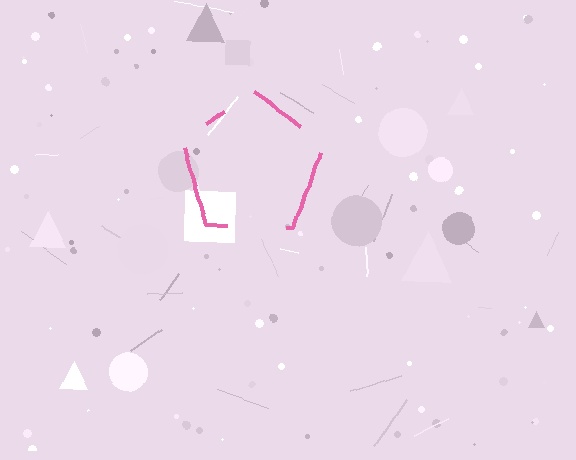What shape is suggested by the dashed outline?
The dashed outline suggests a pentagon.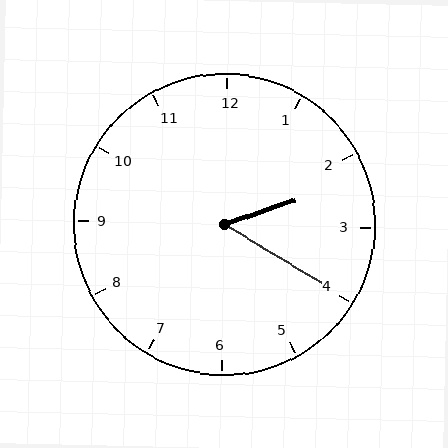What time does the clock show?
2:20.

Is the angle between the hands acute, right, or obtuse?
It is acute.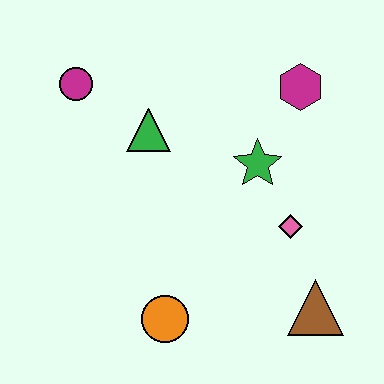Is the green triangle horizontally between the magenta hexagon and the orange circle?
No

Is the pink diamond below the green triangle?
Yes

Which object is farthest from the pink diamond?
The magenta circle is farthest from the pink diamond.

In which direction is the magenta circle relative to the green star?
The magenta circle is to the left of the green star.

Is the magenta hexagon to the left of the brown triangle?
Yes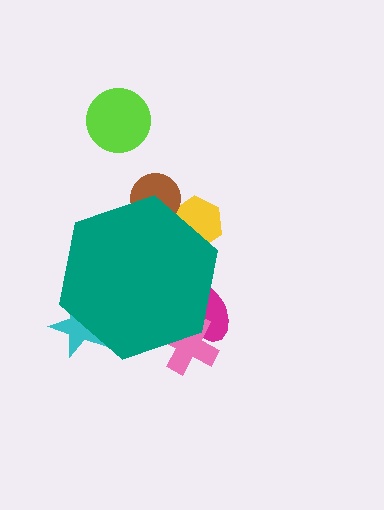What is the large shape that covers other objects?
A teal hexagon.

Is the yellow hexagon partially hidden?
Yes, the yellow hexagon is partially hidden behind the teal hexagon.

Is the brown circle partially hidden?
Yes, the brown circle is partially hidden behind the teal hexagon.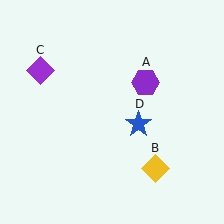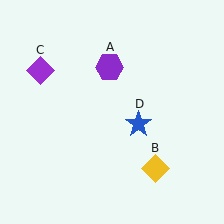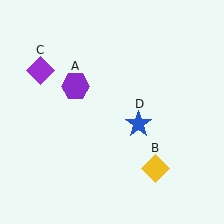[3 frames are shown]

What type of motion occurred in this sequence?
The purple hexagon (object A) rotated counterclockwise around the center of the scene.